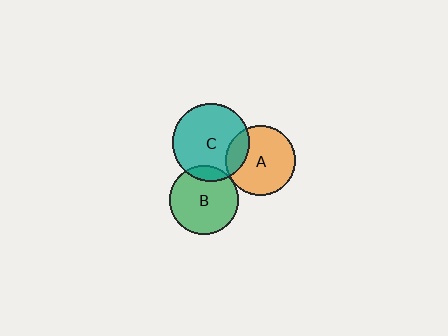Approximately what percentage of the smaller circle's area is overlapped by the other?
Approximately 20%.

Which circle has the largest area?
Circle C (teal).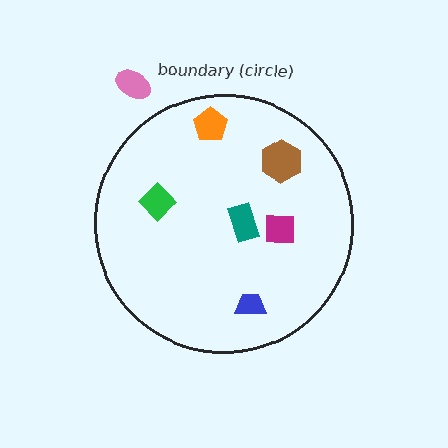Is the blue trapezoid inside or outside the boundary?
Inside.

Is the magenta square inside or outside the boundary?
Inside.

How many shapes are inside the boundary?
6 inside, 1 outside.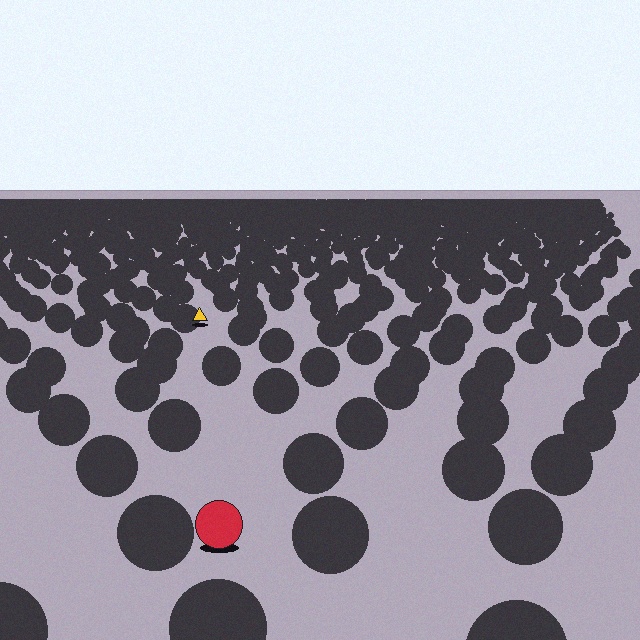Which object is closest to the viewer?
The red circle is closest. The texture marks near it are larger and more spread out.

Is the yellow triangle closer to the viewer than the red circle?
No. The red circle is closer — you can tell from the texture gradient: the ground texture is coarser near it.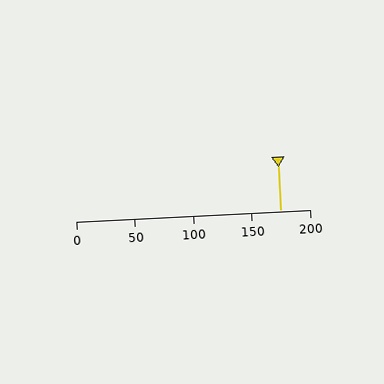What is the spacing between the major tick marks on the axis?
The major ticks are spaced 50 apart.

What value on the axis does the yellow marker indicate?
The marker indicates approximately 175.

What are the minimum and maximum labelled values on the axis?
The axis runs from 0 to 200.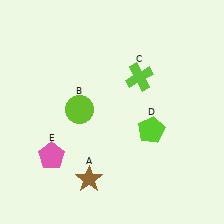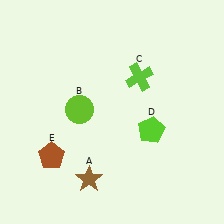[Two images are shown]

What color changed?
The pentagon (E) changed from pink in Image 1 to brown in Image 2.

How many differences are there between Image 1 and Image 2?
There is 1 difference between the two images.